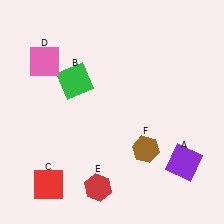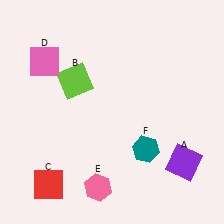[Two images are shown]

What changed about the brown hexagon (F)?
In Image 1, F is brown. In Image 2, it changed to teal.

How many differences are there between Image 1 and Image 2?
There are 3 differences between the two images.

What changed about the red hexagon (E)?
In Image 1, E is red. In Image 2, it changed to pink.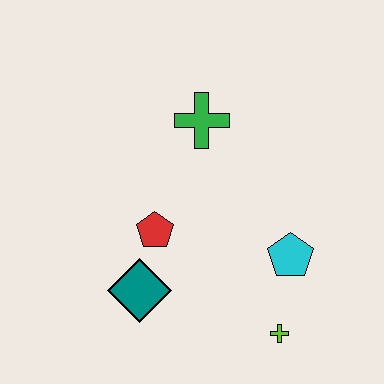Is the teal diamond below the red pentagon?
Yes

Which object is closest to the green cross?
The red pentagon is closest to the green cross.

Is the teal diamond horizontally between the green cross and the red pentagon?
No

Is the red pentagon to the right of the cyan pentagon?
No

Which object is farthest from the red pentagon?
The lime cross is farthest from the red pentagon.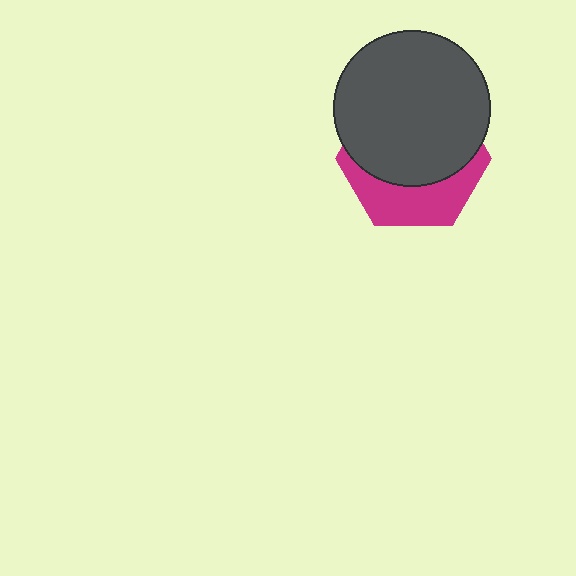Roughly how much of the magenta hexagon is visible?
A small part of it is visible (roughly 36%).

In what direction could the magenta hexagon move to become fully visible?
The magenta hexagon could move down. That would shift it out from behind the dark gray circle entirely.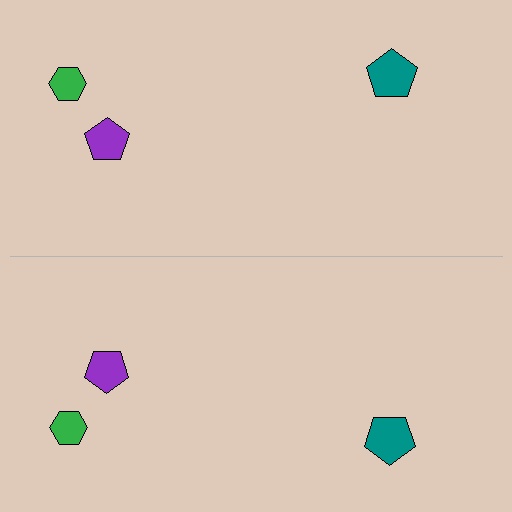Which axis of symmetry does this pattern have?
The pattern has a horizontal axis of symmetry running through the center of the image.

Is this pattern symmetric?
Yes, this pattern has bilateral (reflection) symmetry.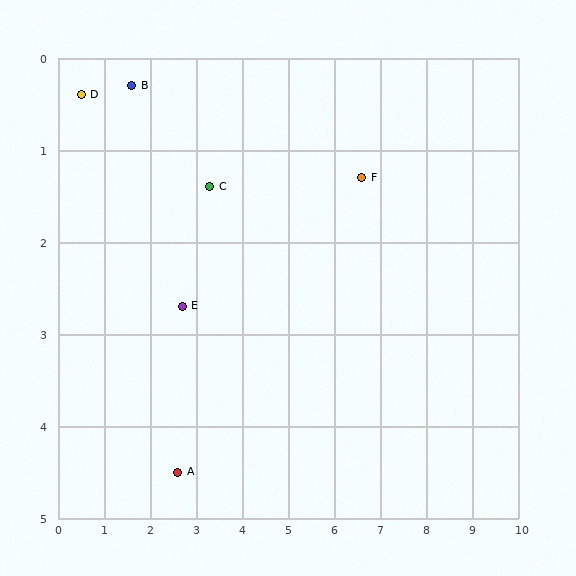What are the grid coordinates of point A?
Point A is at approximately (2.6, 4.5).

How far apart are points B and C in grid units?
Points B and C are about 2.0 grid units apart.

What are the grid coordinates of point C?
Point C is at approximately (3.3, 1.4).